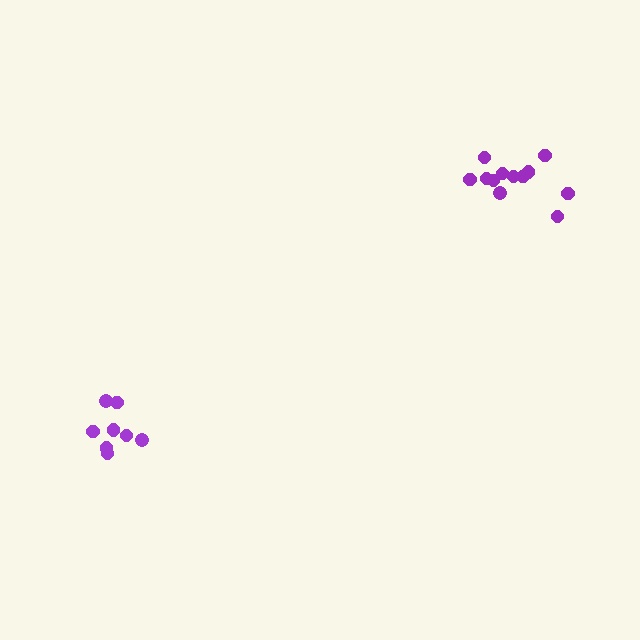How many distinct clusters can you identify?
There are 2 distinct clusters.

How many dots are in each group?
Group 1: 12 dots, Group 2: 8 dots (20 total).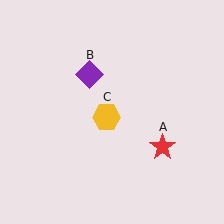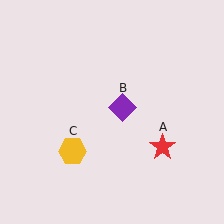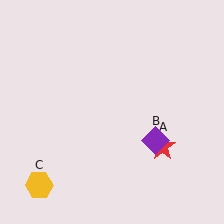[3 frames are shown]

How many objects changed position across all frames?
2 objects changed position: purple diamond (object B), yellow hexagon (object C).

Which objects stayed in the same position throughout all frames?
Red star (object A) remained stationary.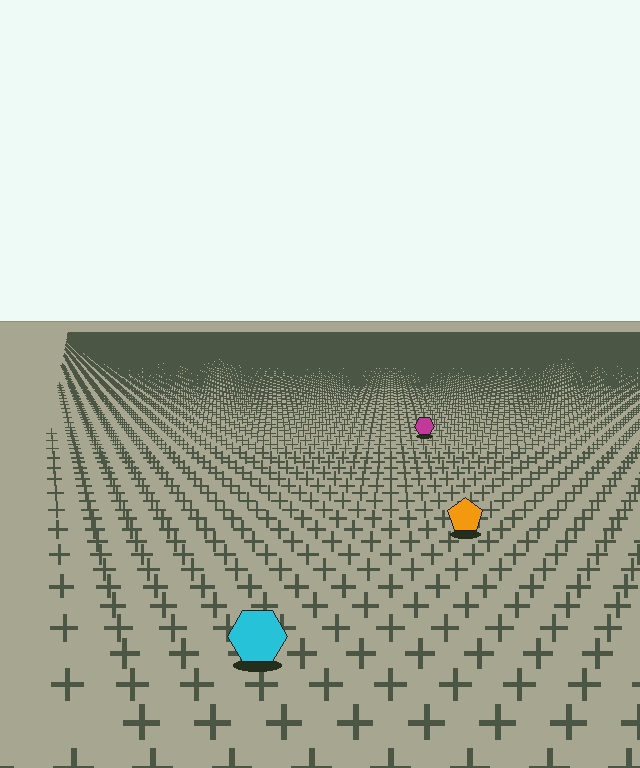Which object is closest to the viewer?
The cyan hexagon is closest. The texture marks near it are larger and more spread out.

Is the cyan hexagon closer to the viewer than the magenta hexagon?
Yes. The cyan hexagon is closer — you can tell from the texture gradient: the ground texture is coarser near it.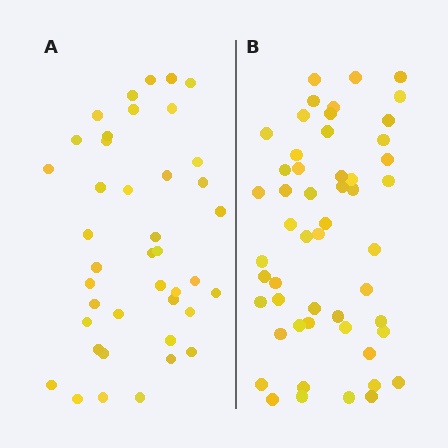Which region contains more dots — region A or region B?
Region B (the right region) has more dots.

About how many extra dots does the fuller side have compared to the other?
Region B has roughly 12 or so more dots than region A.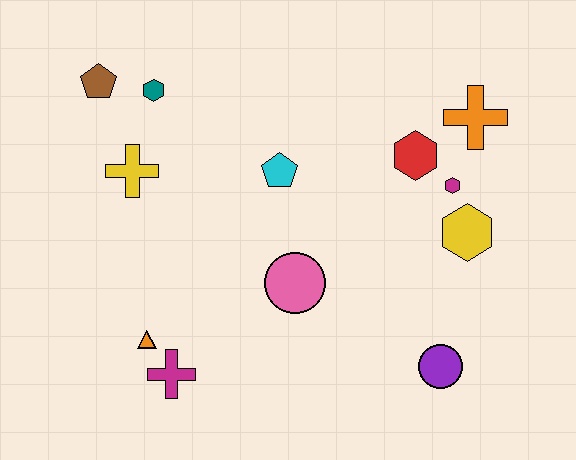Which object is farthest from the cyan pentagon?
The purple circle is farthest from the cyan pentagon.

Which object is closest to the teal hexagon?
The brown pentagon is closest to the teal hexagon.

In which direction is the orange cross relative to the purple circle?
The orange cross is above the purple circle.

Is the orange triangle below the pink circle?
Yes